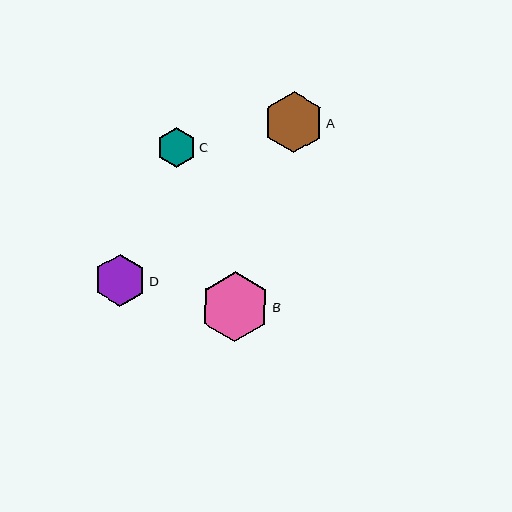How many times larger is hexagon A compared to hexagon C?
Hexagon A is approximately 1.5 times the size of hexagon C.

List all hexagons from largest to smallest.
From largest to smallest: B, A, D, C.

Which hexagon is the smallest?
Hexagon C is the smallest with a size of approximately 39 pixels.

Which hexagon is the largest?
Hexagon B is the largest with a size of approximately 70 pixels.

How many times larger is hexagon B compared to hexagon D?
Hexagon B is approximately 1.3 times the size of hexagon D.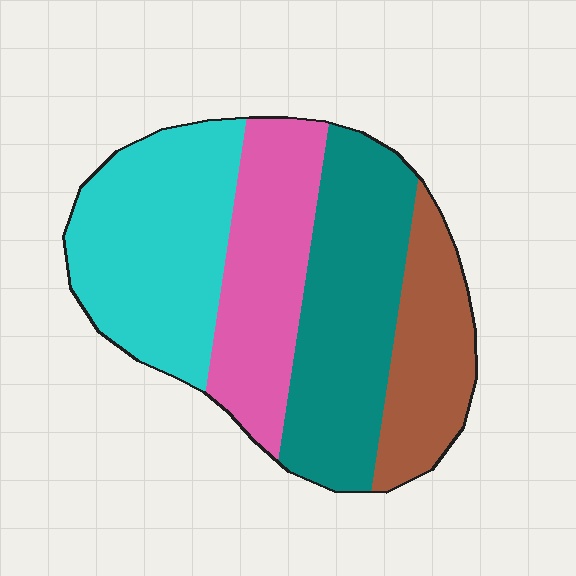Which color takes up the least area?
Brown, at roughly 15%.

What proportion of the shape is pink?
Pink covers roughly 25% of the shape.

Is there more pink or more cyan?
Cyan.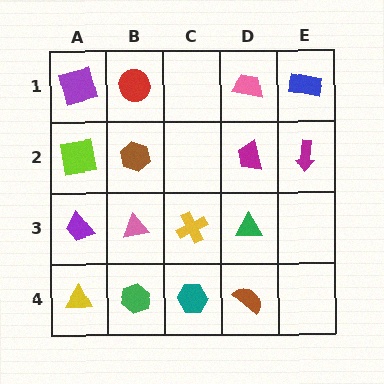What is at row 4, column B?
A green hexagon.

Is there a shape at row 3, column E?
No, that cell is empty.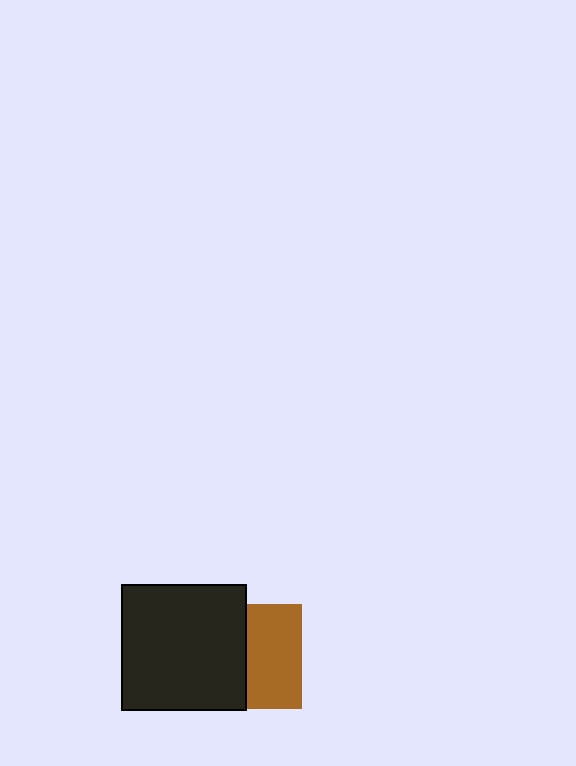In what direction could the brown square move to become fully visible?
The brown square could move right. That would shift it out from behind the black square entirely.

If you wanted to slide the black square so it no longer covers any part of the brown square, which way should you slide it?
Slide it left — that is the most direct way to separate the two shapes.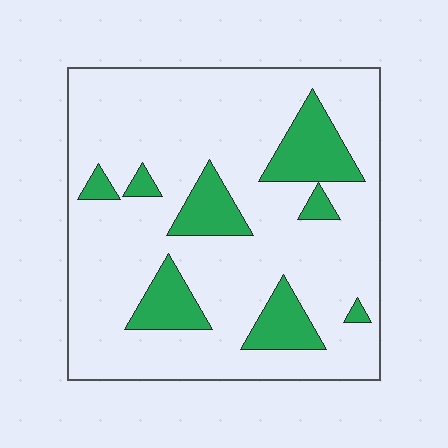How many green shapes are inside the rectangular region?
8.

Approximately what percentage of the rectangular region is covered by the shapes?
Approximately 20%.